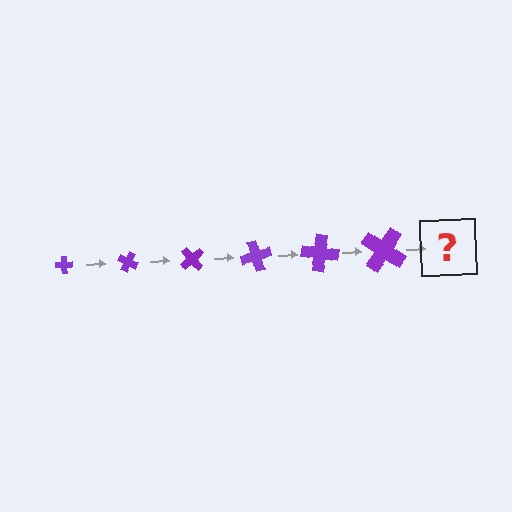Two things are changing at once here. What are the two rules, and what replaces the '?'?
The two rules are that the cross grows larger each step and it rotates 25 degrees each step. The '?' should be a cross, larger than the previous one and rotated 150 degrees from the start.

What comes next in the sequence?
The next element should be a cross, larger than the previous one and rotated 150 degrees from the start.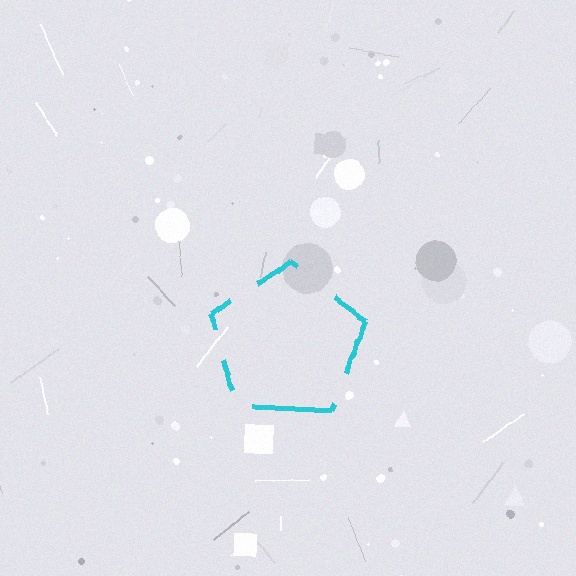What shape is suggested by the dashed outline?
The dashed outline suggests a pentagon.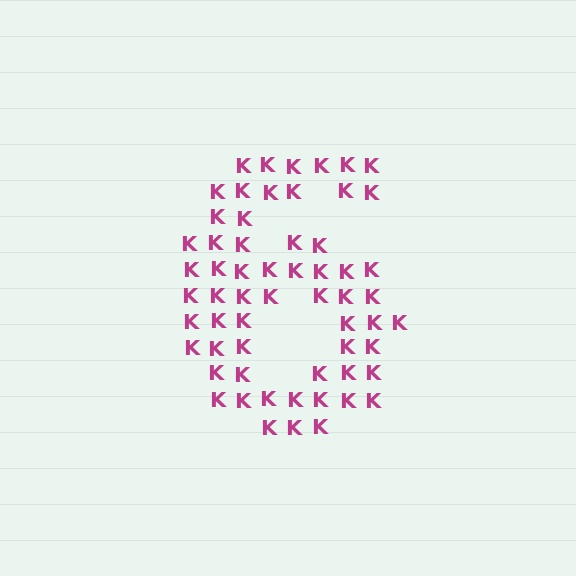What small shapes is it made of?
It is made of small letter K's.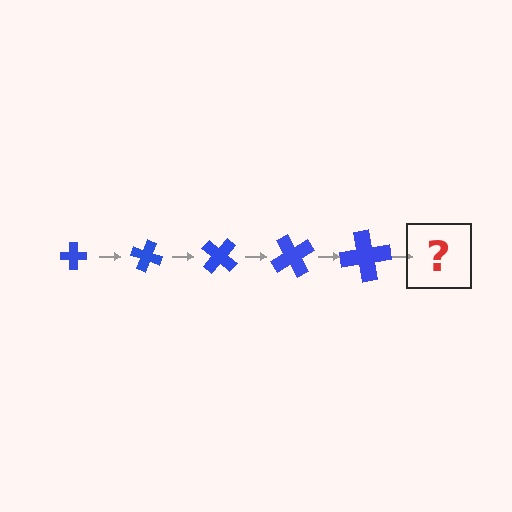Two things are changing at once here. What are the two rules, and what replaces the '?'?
The two rules are that the cross grows larger each step and it rotates 20 degrees each step. The '?' should be a cross, larger than the previous one and rotated 100 degrees from the start.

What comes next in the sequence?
The next element should be a cross, larger than the previous one and rotated 100 degrees from the start.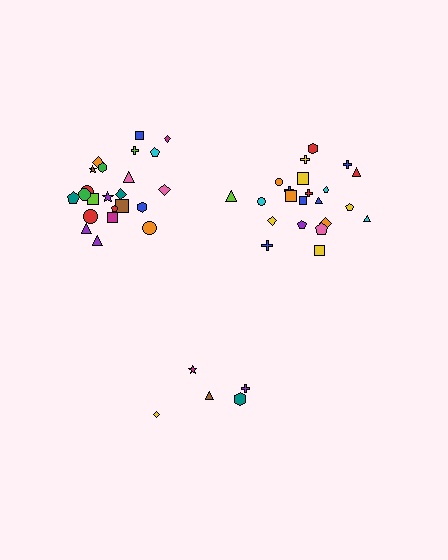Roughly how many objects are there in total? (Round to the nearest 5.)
Roughly 50 objects in total.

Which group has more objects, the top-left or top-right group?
The top-left group.